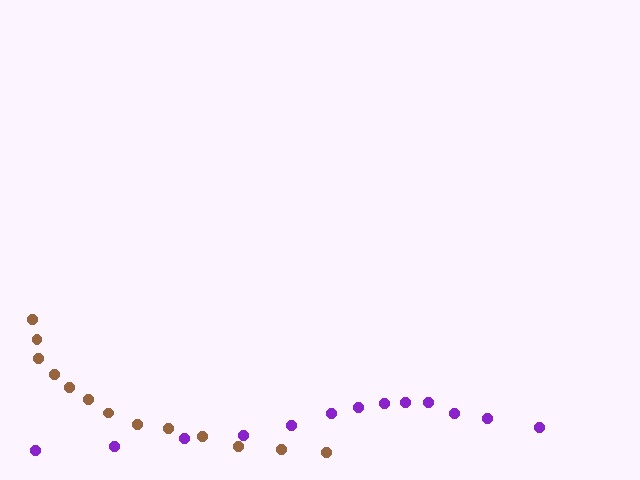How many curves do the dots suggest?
There are 2 distinct paths.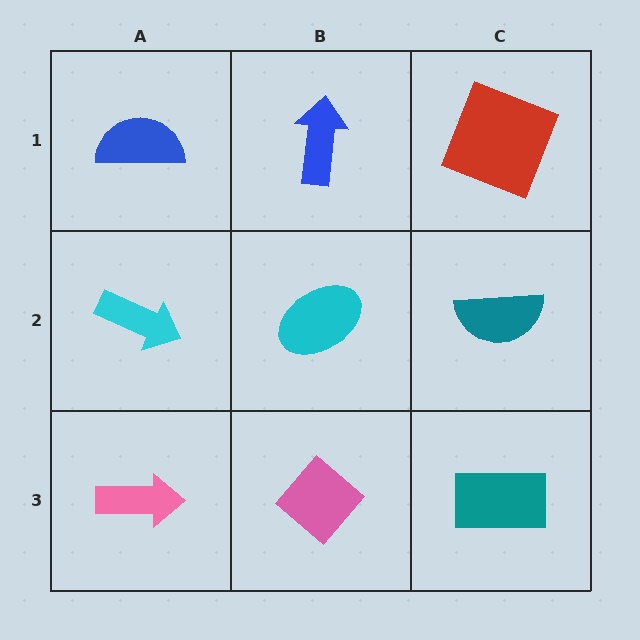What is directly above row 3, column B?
A cyan ellipse.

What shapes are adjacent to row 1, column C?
A teal semicircle (row 2, column C), a blue arrow (row 1, column B).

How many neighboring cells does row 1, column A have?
2.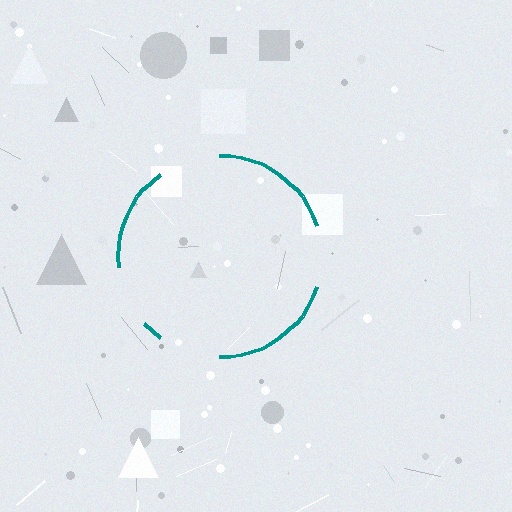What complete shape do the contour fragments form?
The contour fragments form a circle.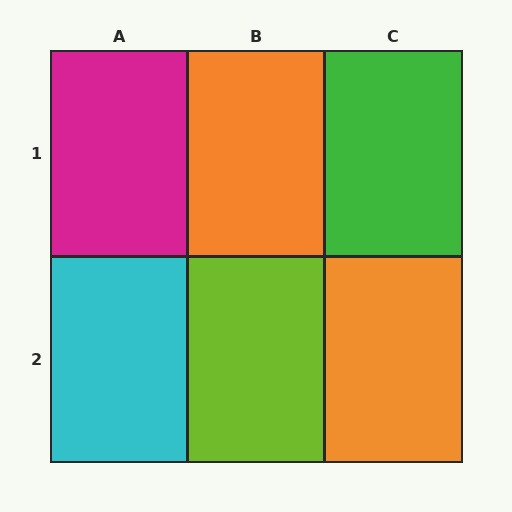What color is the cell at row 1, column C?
Green.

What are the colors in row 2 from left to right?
Cyan, lime, orange.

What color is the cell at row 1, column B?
Orange.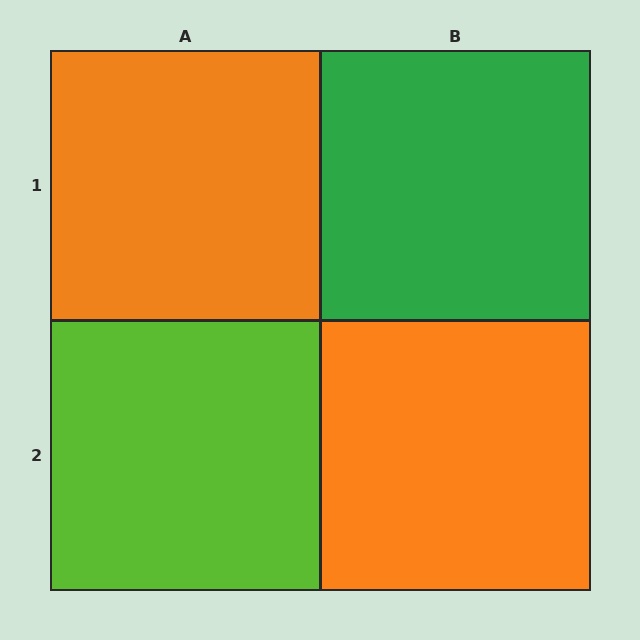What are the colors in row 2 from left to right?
Lime, orange.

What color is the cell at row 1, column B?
Green.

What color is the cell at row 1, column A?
Orange.